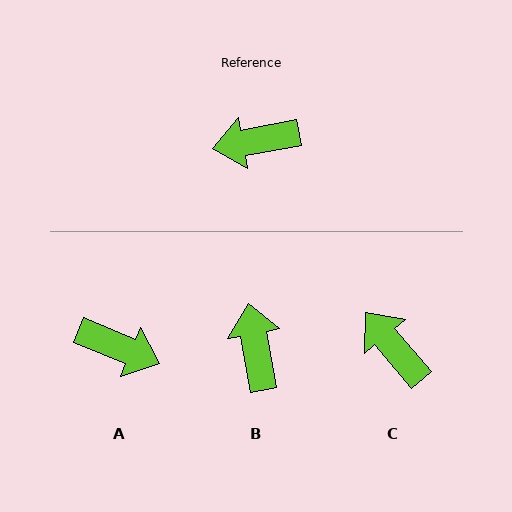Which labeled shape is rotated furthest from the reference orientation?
A, about 147 degrees away.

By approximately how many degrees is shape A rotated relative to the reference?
Approximately 147 degrees counter-clockwise.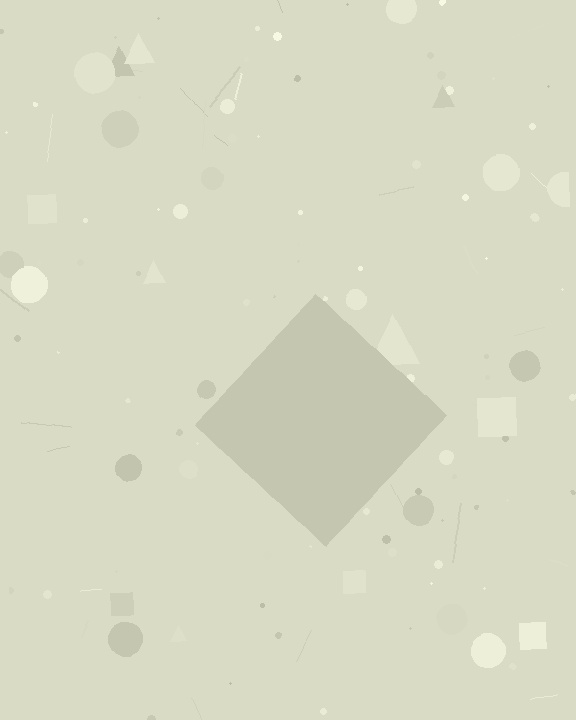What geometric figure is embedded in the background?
A diamond is embedded in the background.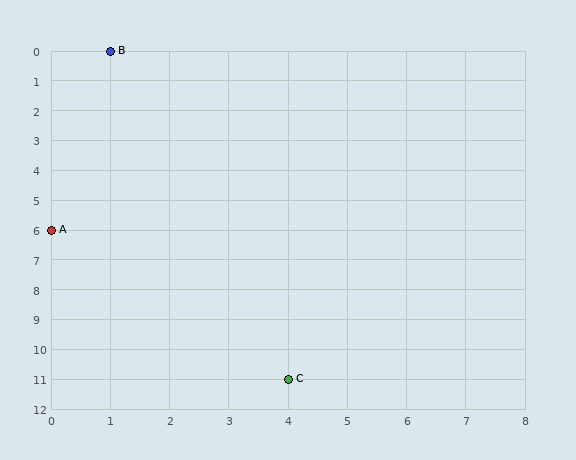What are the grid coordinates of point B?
Point B is at grid coordinates (1, 0).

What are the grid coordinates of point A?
Point A is at grid coordinates (0, 6).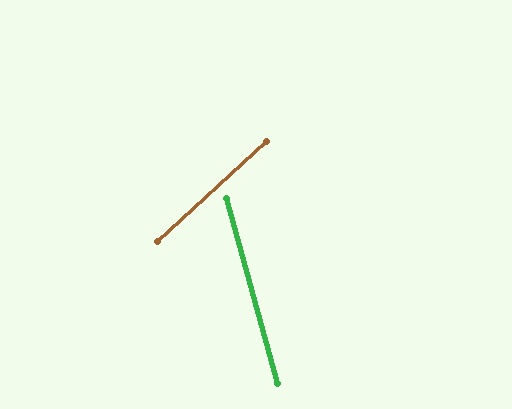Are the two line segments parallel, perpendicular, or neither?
Neither parallel nor perpendicular — they differ by about 63°.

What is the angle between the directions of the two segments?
Approximately 63 degrees.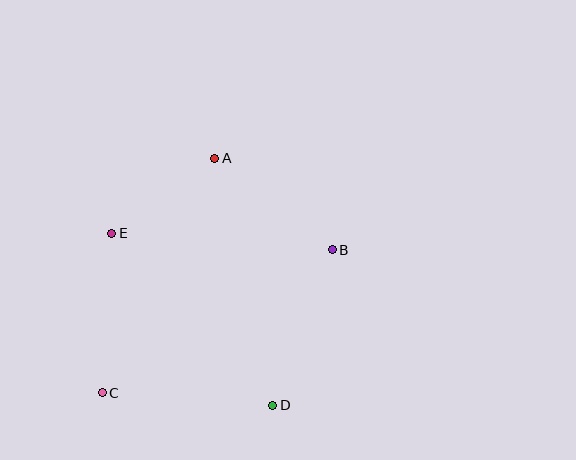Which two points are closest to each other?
Points A and E are closest to each other.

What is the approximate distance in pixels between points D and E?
The distance between D and E is approximately 236 pixels.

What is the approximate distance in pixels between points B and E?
The distance between B and E is approximately 221 pixels.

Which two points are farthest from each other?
Points B and C are farthest from each other.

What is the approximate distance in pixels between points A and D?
The distance between A and D is approximately 254 pixels.